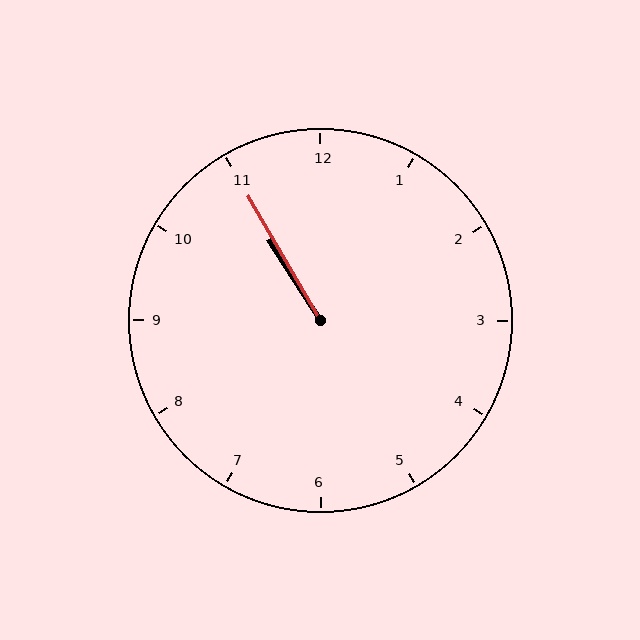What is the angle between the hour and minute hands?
Approximately 2 degrees.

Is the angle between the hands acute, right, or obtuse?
It is acute.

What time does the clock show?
10:55.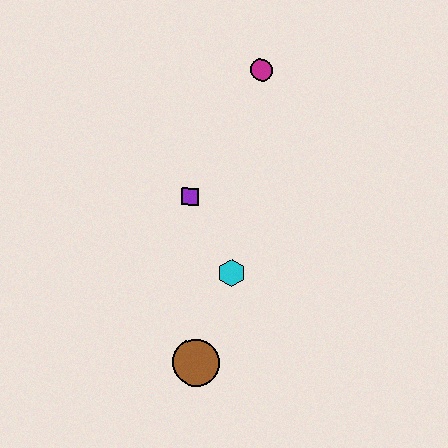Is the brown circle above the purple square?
No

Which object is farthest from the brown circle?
The magenta circle is farthest from the brown circle.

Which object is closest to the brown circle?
The cyan hexagon is closest to the brown circle.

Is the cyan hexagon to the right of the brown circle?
Yes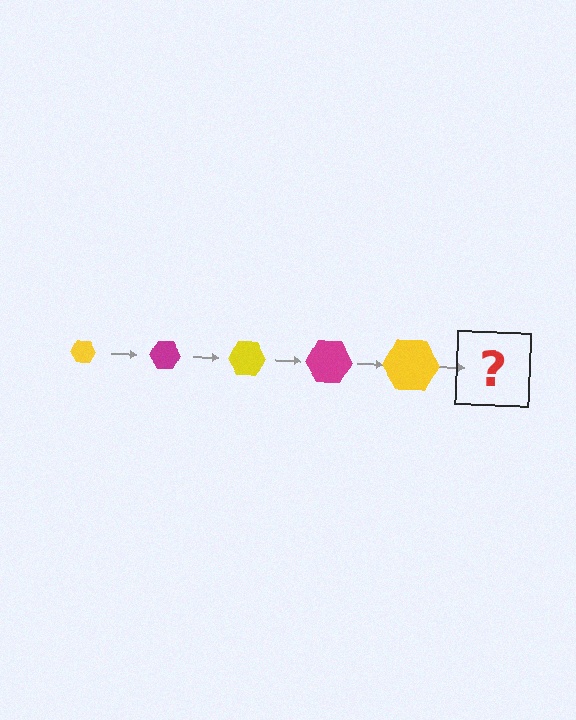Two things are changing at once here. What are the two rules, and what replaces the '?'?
The two rules are that the hexagon grows larger each step and the color cycles through yellow and magenta. The '?' should be a magenta hexagon, larger than the previous one.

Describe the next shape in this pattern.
It should be a magenta hexagon, larger than the previous one.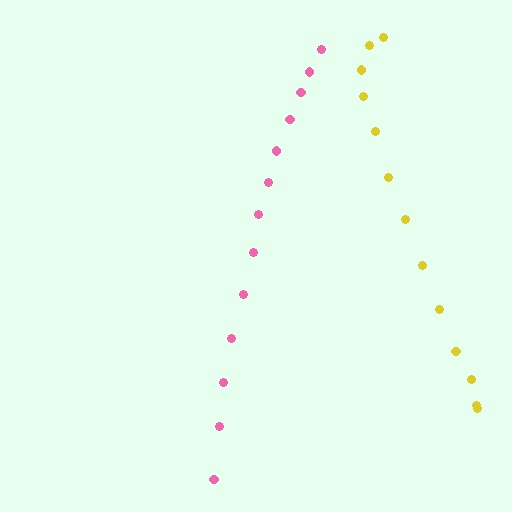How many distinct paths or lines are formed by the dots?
There are 2 distinct paths.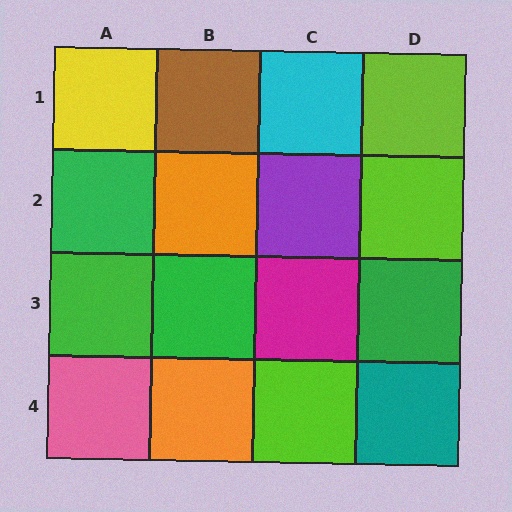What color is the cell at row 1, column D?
Lime.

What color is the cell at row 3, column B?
Green.